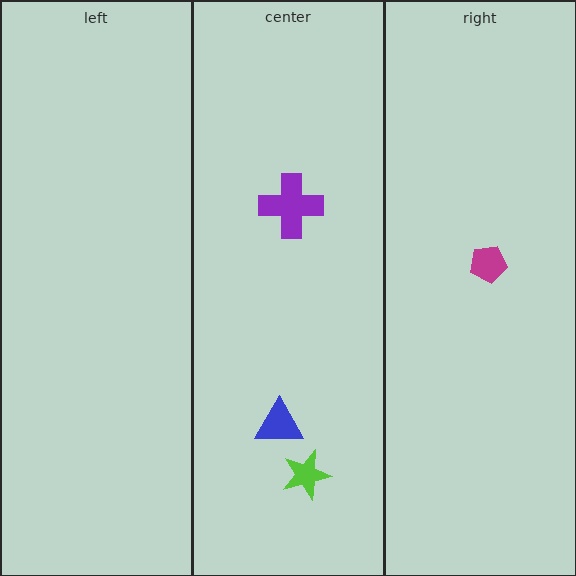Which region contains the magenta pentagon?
The right region.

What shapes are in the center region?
The purple cross, the blue triangle, the lime star.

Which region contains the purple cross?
The center region.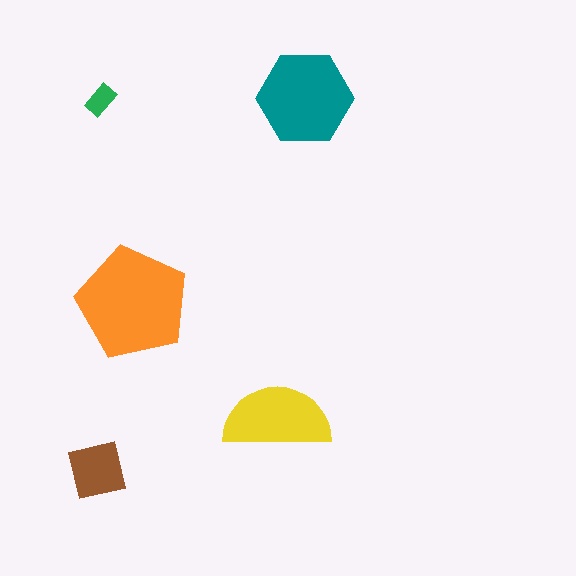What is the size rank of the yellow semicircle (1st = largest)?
3rd.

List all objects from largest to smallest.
The orange pentagon, the teal hexagon, the yellow semicircle, the brown square, the green rectangle.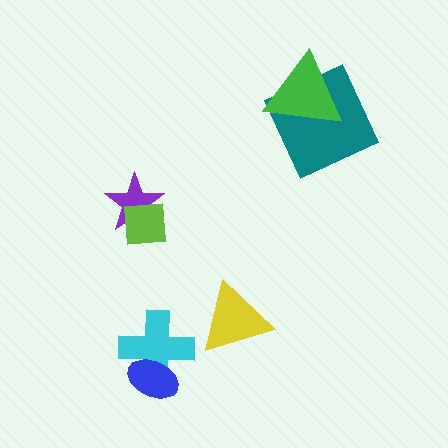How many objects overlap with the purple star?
1 object overlaps with the purple star.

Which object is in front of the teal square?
The green triangle is in front of the teal square.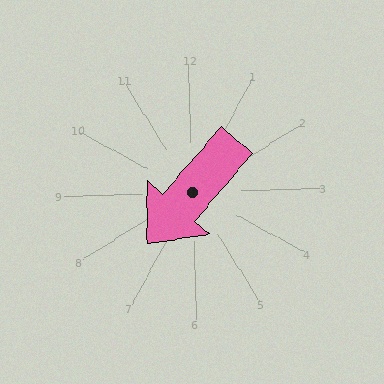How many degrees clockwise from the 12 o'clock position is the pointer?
Approximately 222 degrees.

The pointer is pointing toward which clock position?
Roughly 7 o'clock.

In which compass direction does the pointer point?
Southwest.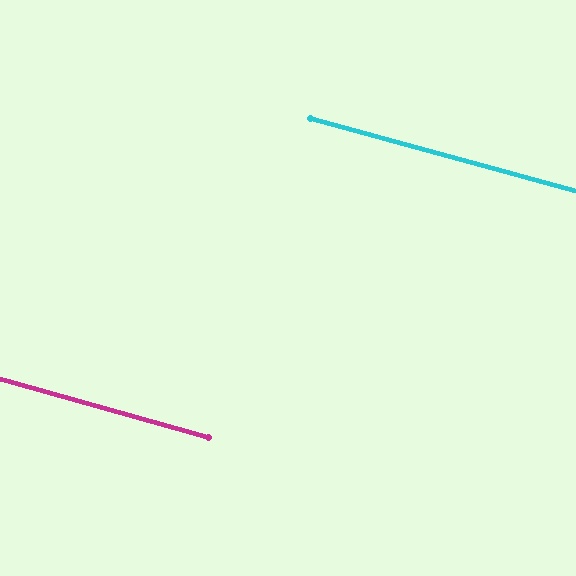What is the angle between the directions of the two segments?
Approximately 0 degrees.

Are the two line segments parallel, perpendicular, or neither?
Parallel — their directions differ by only 0.1°.